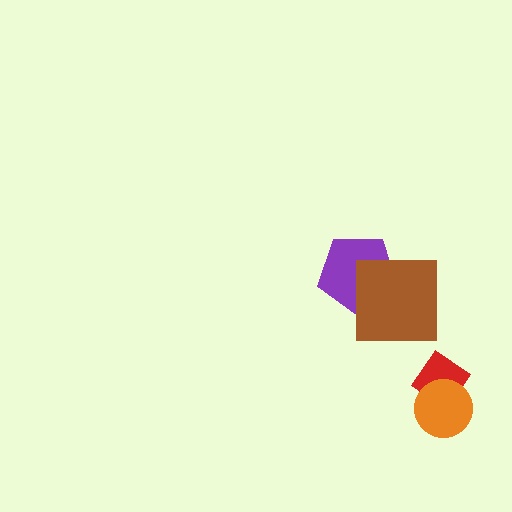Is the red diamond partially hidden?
Yes, it is partially covered by another shape.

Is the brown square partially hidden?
No, no other shape covers it.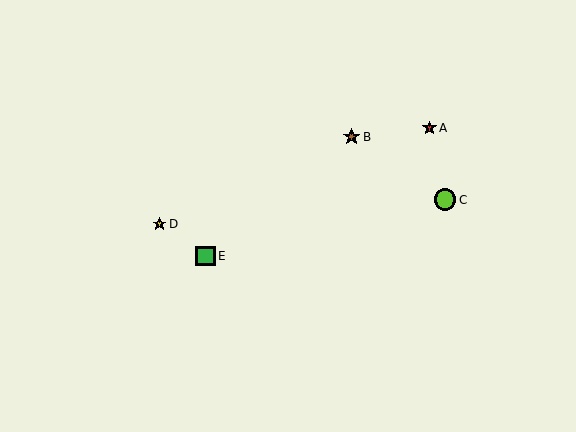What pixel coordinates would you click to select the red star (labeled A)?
Click at (429, 128) to select the red star A.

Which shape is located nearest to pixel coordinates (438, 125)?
The red star (labeled A) at (429, 128) is nearest to that location.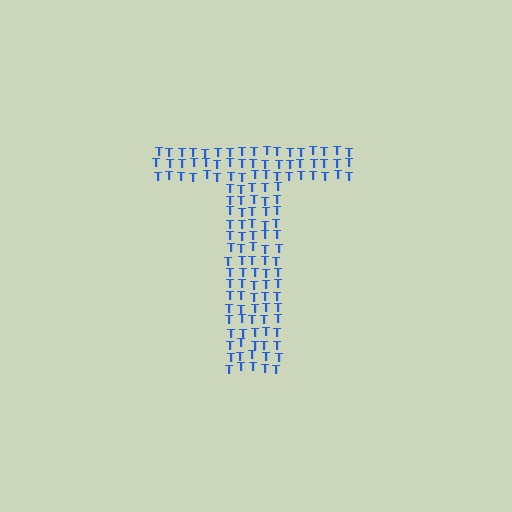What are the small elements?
The small elements are letter T's.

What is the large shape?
The large shape is the letter T.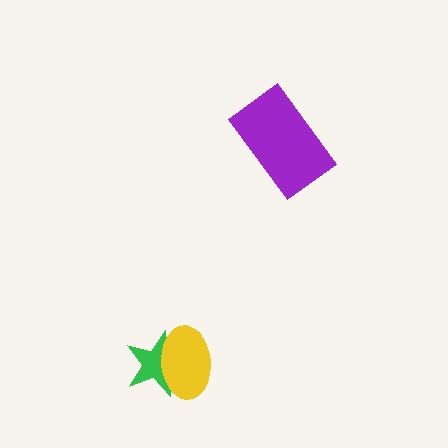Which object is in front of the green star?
The yellow ellipse is in front of the green star.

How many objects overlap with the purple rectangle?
0 objects overlap with the purple rectangle.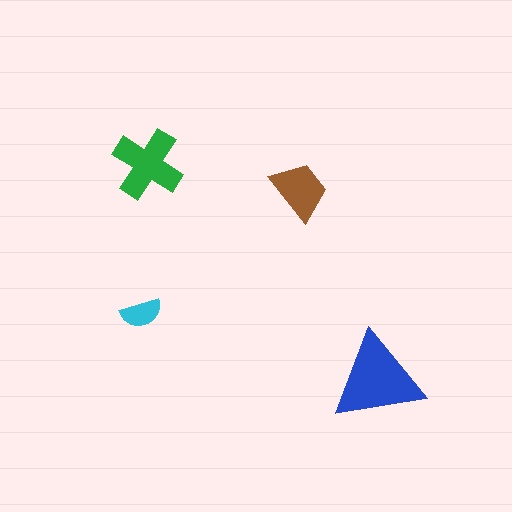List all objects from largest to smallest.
The blue triangle, the green cross, the brown trapezoid, the cyan semicircle.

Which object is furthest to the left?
The cyan semicircle is leftmost.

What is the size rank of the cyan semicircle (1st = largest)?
4th.